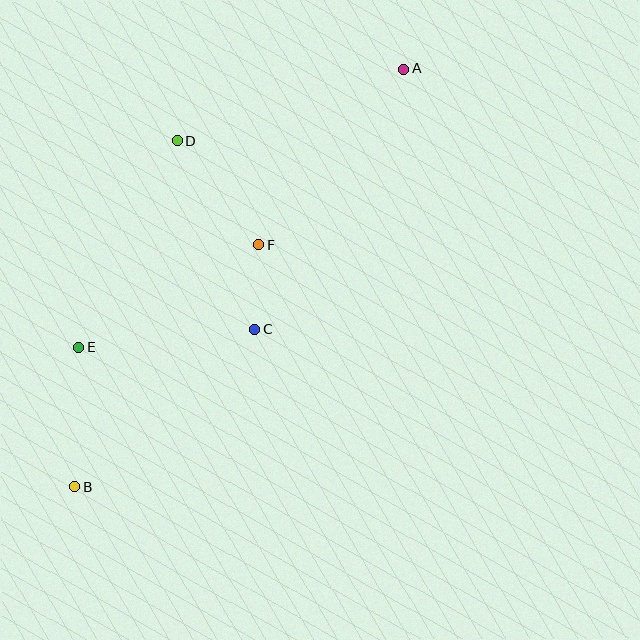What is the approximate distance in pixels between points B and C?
The distance between B and C is approximately 240 pixels.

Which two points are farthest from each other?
Points A and B are farthest from each other.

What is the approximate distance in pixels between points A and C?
The distance between A and C is approximately 300 pixels.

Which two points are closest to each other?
Points C and F are closest to each other.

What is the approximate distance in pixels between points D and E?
The distance between D and E is approximately 229 pixels.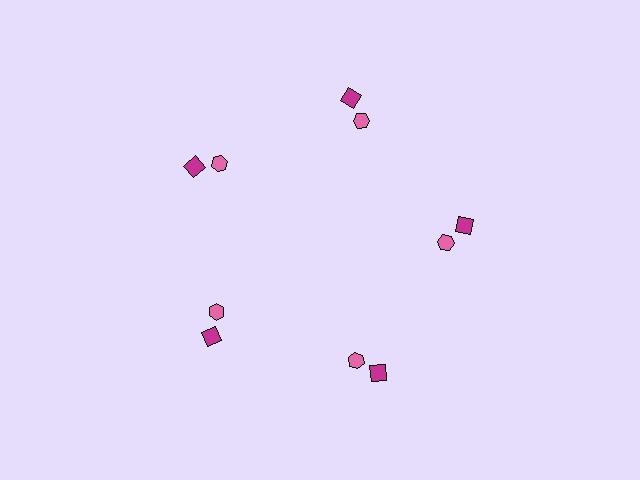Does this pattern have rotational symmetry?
Yes, this pattern has 5-fold rotational symmetry. It looks the same after rotating 72 degrees around the center.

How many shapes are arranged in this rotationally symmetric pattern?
There are 10 shapes, arranged in 5 groups of 2.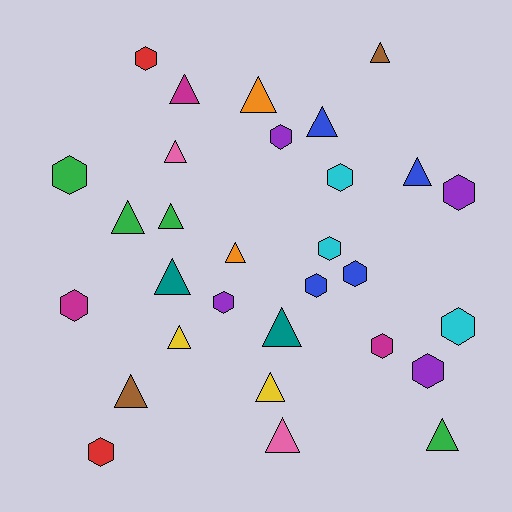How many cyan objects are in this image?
There are 3 cyan objects.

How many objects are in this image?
There are 30 objects.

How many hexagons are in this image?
There are 14 hexagons.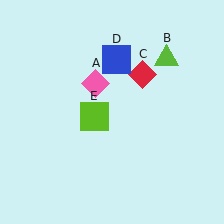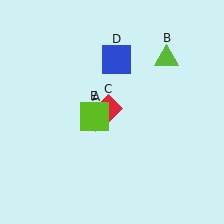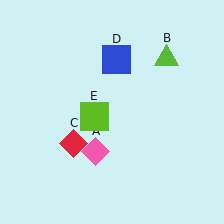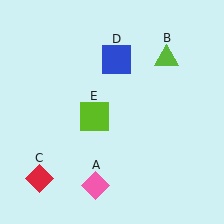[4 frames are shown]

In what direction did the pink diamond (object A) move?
The pink diamond (object A) moved down.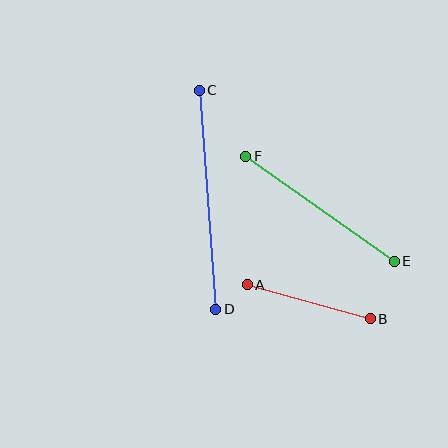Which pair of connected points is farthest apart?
Points C and D are farthest apart.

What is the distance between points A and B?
The distance is approximately 128 pixels.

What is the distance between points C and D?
The distance is approximately 220 pixels.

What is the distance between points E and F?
The distance is approximately 182 pixels.